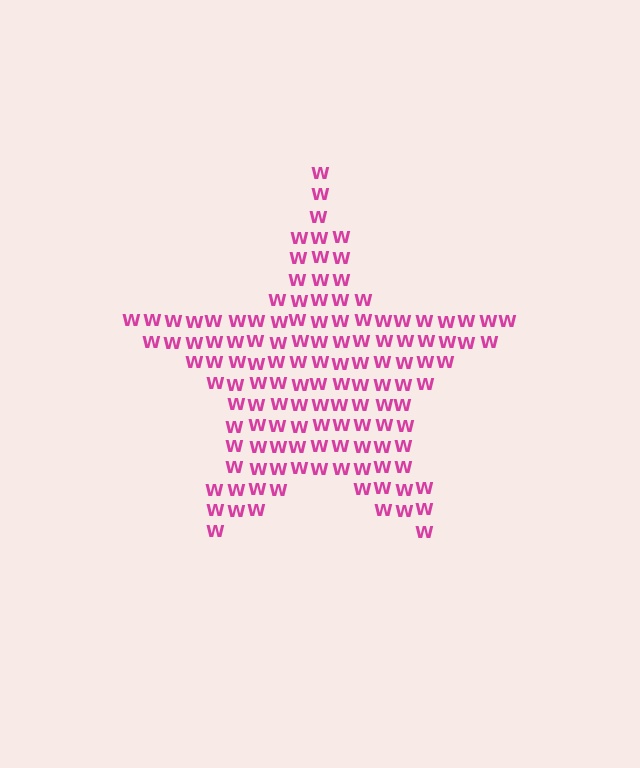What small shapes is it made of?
It is made of small letter W's.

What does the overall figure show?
The overall figure shows a star.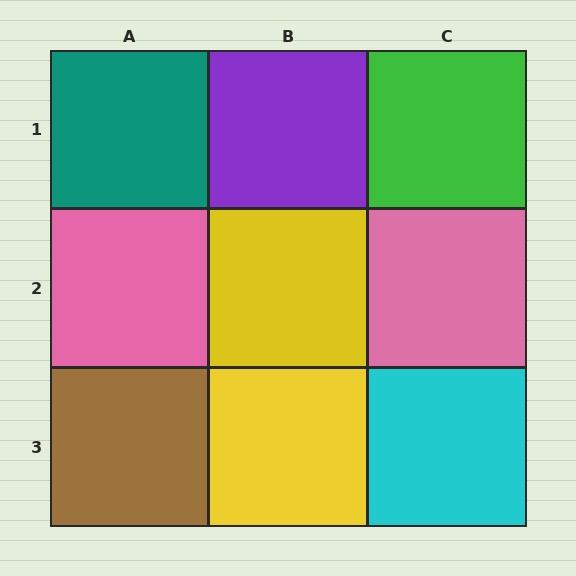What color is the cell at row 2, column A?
Pink.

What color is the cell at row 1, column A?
Teal.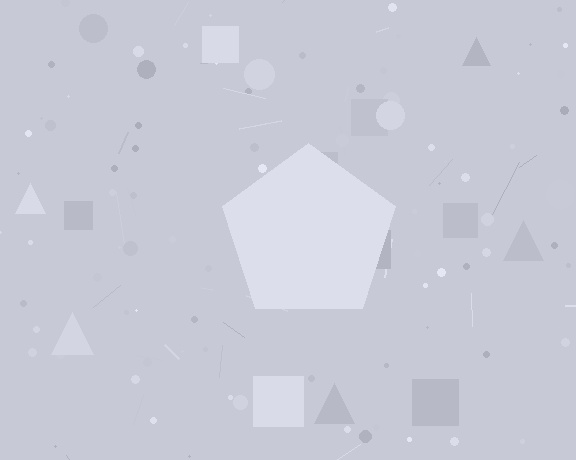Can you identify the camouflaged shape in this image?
The camouflaged shape is a pentagon.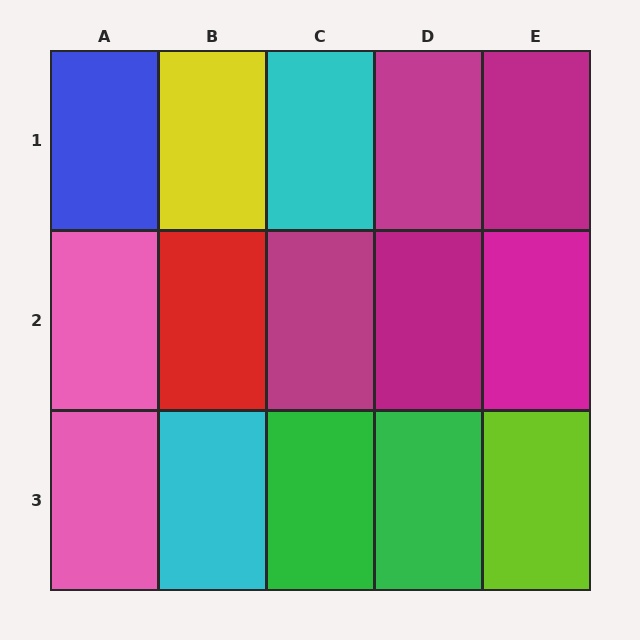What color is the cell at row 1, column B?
Yellow.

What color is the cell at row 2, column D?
Magenta.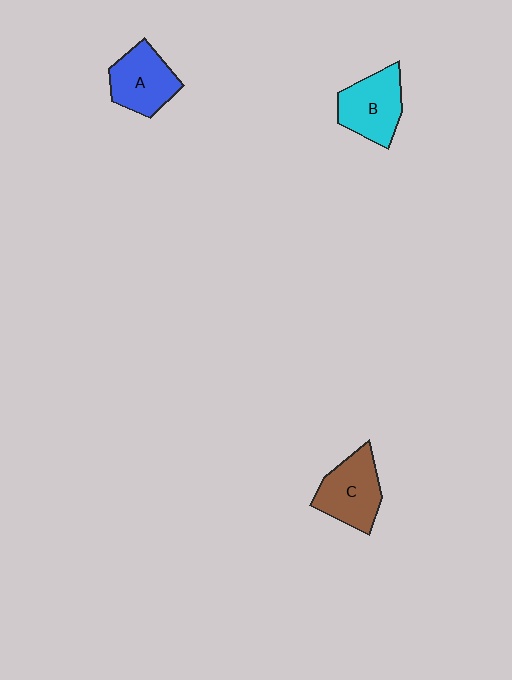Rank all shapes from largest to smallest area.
From largest to smallest: C (brown), B (cyan), A (blue).